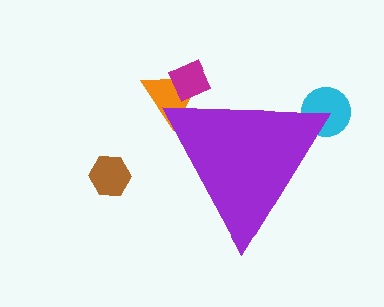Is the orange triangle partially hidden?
Yes, the orange triangle is partially hidden behind the purple triangle.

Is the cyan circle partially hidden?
Yes, the cyan circle is partially hidden behind the purple triangle.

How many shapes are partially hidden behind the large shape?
3 shapes are partially hidden.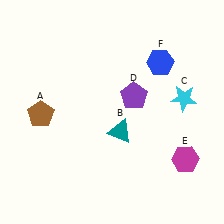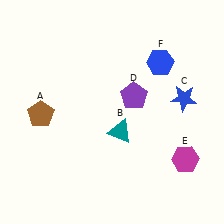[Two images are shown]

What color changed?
The star (C) changed from cyan in Image 1 to blue in Image 2.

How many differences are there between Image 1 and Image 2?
There is 1 difference between the two images.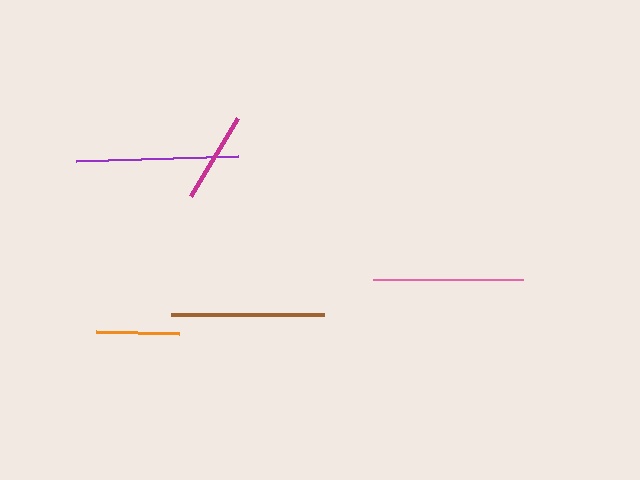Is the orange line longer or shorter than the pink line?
The pink line is longer than the orange line.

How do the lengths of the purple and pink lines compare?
The purple and pink lines are approximately the same length.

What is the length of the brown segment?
The brown segment is approximately 153 pixels long.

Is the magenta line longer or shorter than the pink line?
The pink line is longer than the magenta line.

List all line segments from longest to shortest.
From longest to shortest: purple, brown, pink, magenta, orange.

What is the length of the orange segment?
The orange segment is approximately 82 pixels long.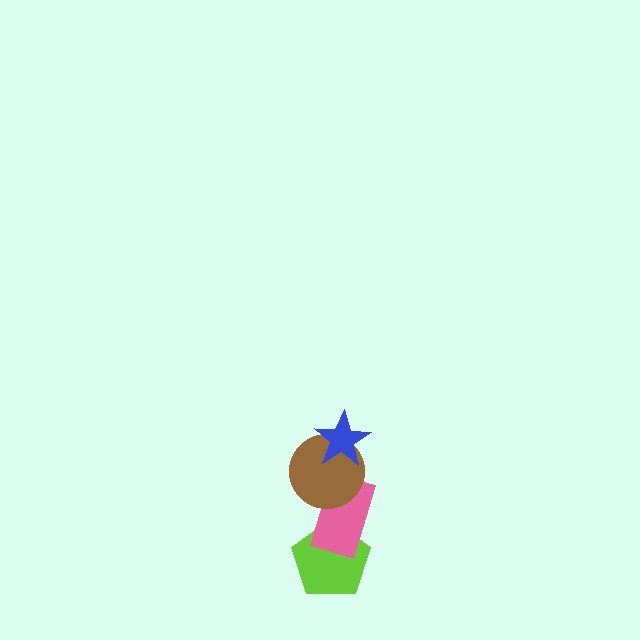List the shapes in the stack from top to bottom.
From top to bottom: the blue star, the brown circle, the pink rectangle, the lime pentagon.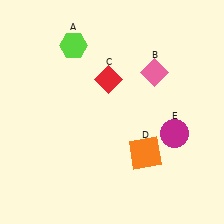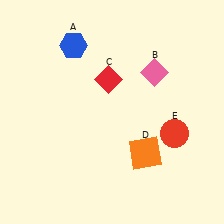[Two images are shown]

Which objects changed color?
A changed from lime to blue. E changed from magenta to red.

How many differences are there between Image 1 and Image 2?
There are 2 differences between the two images.